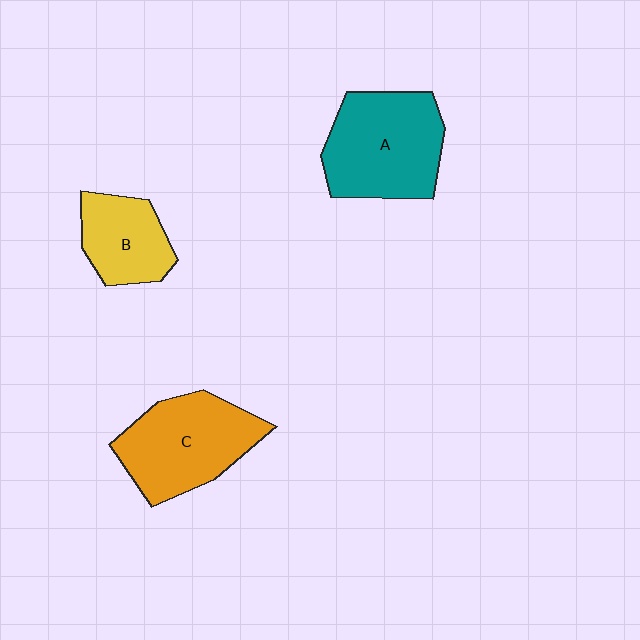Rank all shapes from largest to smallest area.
From largest to smallest: A (teal), C (orange), B (yellow).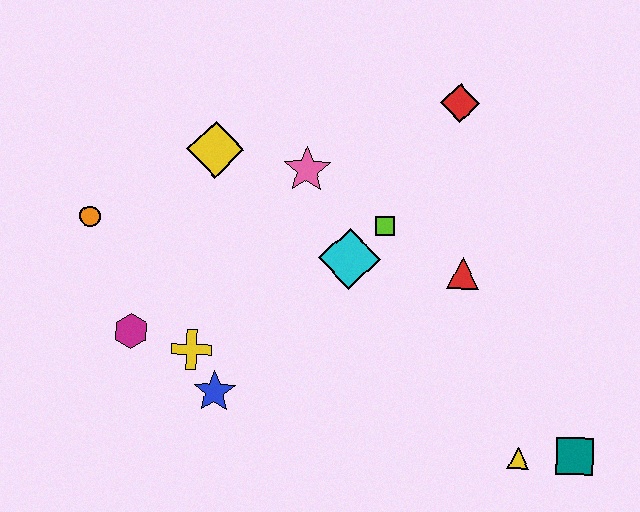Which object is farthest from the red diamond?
The magenta hexagon is farthest from the red diamond.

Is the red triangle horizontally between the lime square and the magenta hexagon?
No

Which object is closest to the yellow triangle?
The teal square is closest to the yellow triangle.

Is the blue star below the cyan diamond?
Yes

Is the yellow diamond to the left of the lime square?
Yes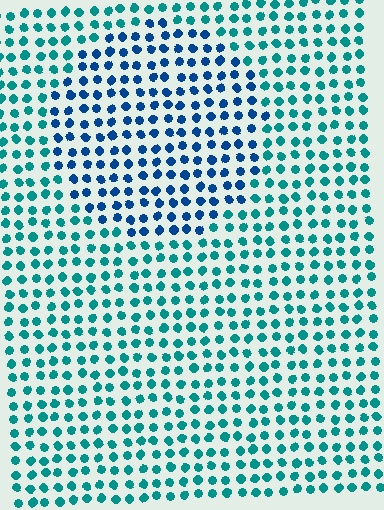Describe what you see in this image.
The image is filled with small teal elements in a uniform arrangement. A circle-shaped region is visible where the elements are tinted to a slightly different hue, forming a subtle color boundary.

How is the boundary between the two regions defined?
The boundary is defined purely by a slight shift in hue (about 36 degrees). Spacing, size, and orientation are identical on both sides.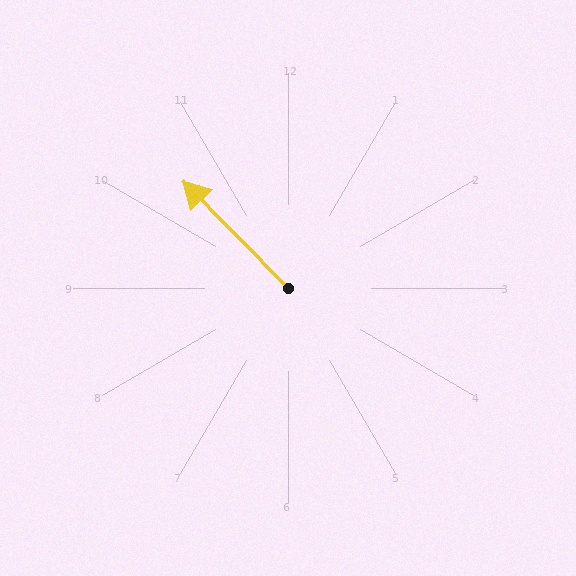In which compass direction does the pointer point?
Northwest.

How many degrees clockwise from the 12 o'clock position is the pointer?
Approximately 315 degrees.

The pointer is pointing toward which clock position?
Roughly 11 o'clock.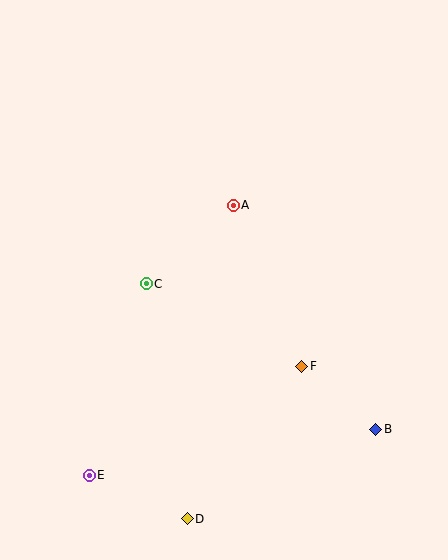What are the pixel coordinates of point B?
Point B is at (376, 429).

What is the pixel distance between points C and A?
The distance between C and A is 117 pixels.